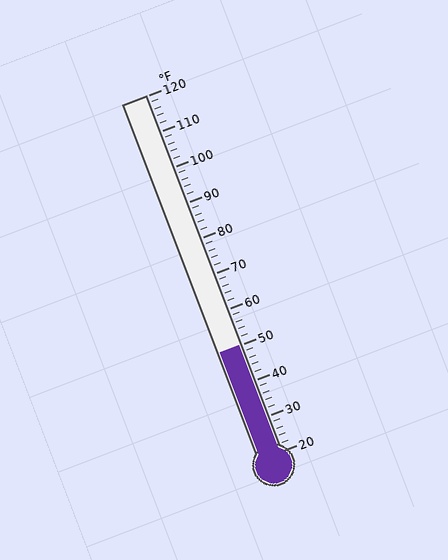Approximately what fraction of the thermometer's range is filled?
The thermometer is filled to approximately 30% of its range.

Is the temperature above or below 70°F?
The temperature is below 70°F.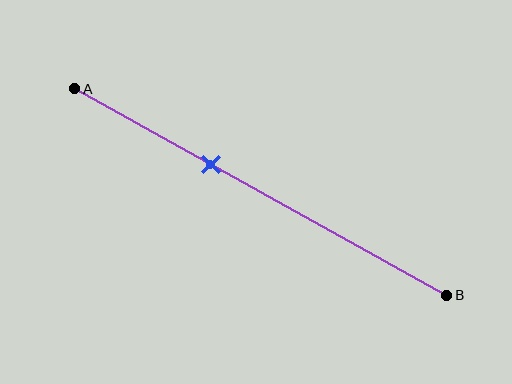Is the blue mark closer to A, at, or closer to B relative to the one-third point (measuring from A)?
The blue mark is closer to point B than the one-third point of segment AB.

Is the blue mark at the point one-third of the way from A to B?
No, the mark is at about 35% from A, not at the 33% one-third point.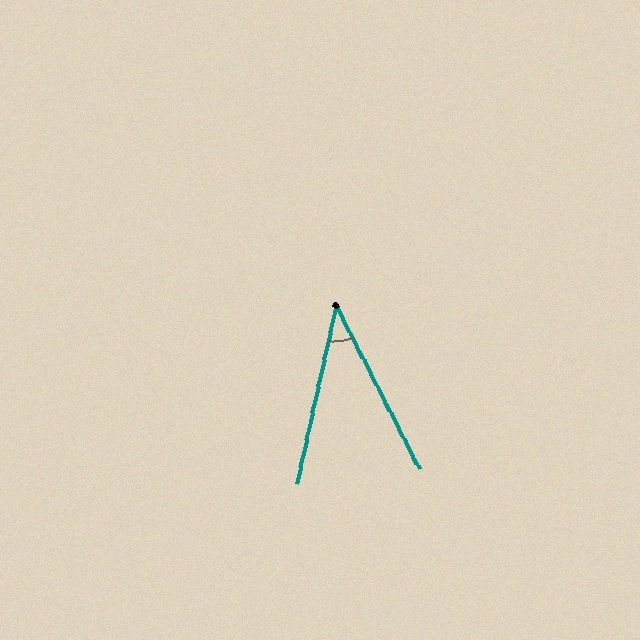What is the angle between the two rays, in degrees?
Approximately 40 degrees.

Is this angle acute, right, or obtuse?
It is acute.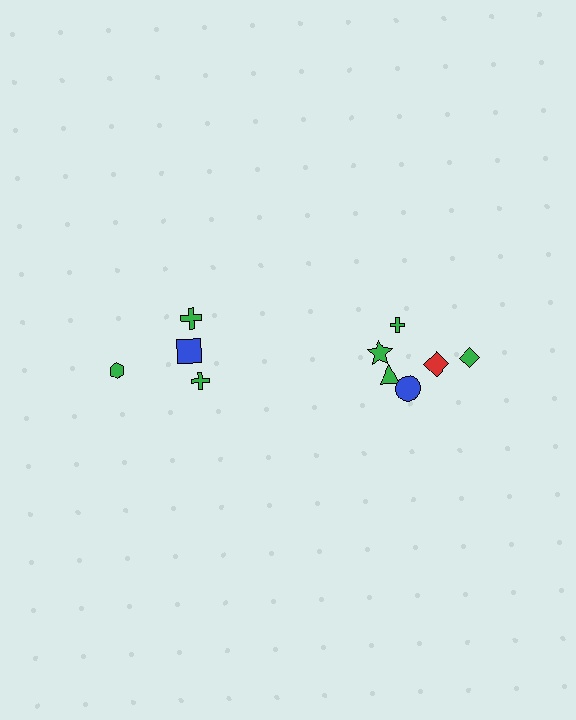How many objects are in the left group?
There are 4 objects.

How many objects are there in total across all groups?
There are 10 objects.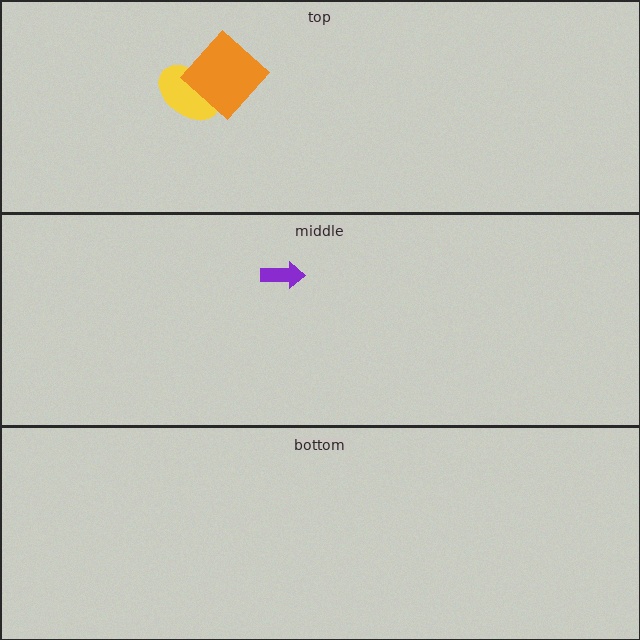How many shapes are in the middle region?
1.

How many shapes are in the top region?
2.